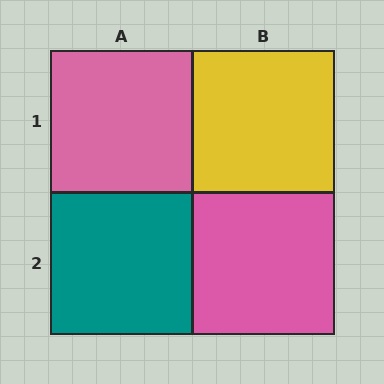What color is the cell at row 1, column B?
Yellow.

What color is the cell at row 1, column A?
Pink.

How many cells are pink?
2 cells are pink.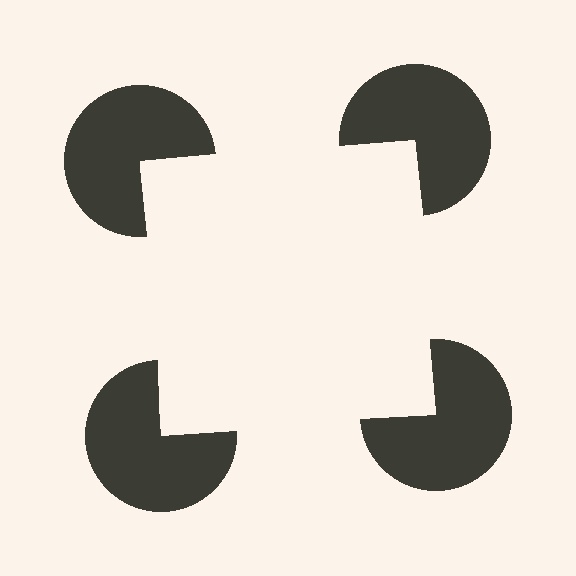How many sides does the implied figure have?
4 sides.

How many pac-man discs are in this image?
There are 4 — one at each vertex of the illusory square.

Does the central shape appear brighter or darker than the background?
It typically appears slightly brighter than the background, even though no actual brightness change is drawn.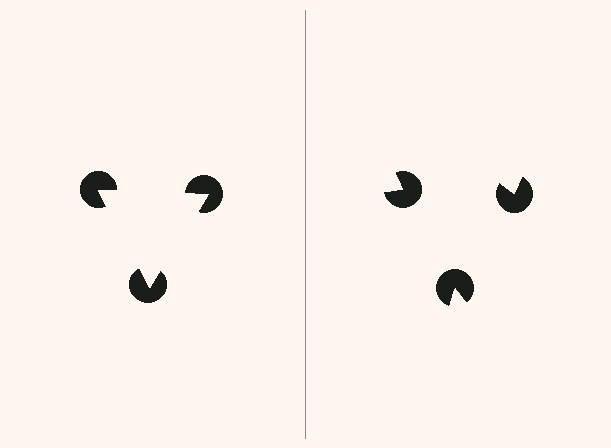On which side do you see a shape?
An illusory triangle appears on the left side. On the right side the wedge cuts are rotated, so no coherent shape forms.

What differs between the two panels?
The pac-man discs are positioned identically on both sides; only the wedge orientations differ. On the left they align to a triangle; on the right they are misaligned.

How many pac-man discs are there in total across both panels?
6 — 3 on each side.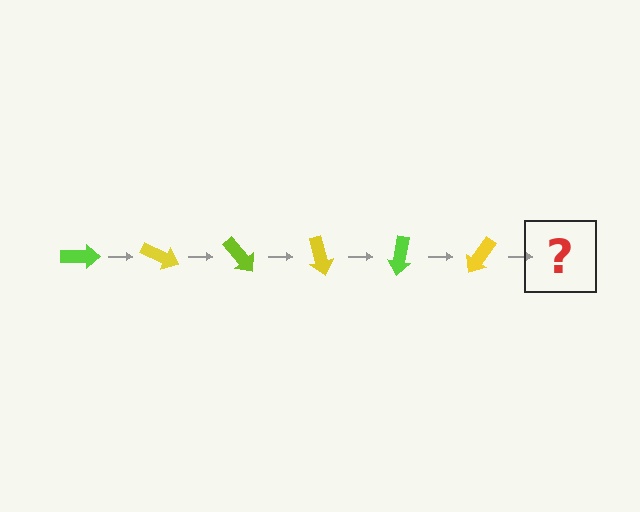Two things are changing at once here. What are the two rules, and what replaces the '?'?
The two rules are that it rotates 25 degrees each step and the color cycles through lime and yellow. The '?' should be a lime arrow, rotated 150 degrees from the start.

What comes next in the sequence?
The next element should be a lime arrow, rotated 150 degrees from the start.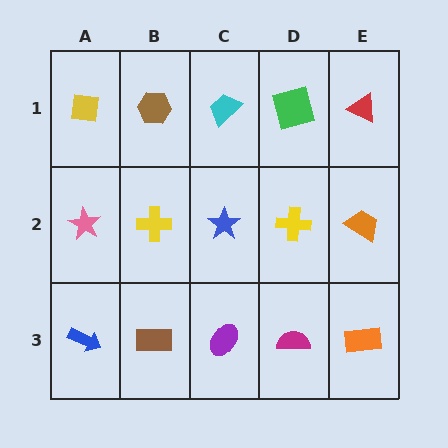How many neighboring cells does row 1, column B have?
3.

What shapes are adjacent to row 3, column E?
An orange trapezoid (row 2, column E), a magenta semicircle (row 3, column D).